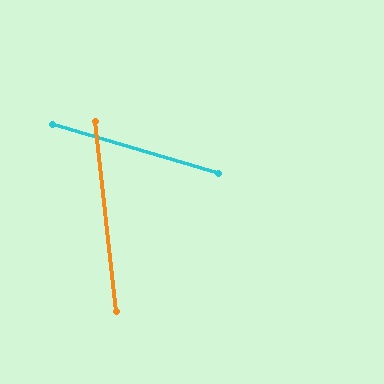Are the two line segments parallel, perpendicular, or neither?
Neither parallel nor perpendicular — they differ by about 67°.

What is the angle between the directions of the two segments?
Approximately 67 degrees.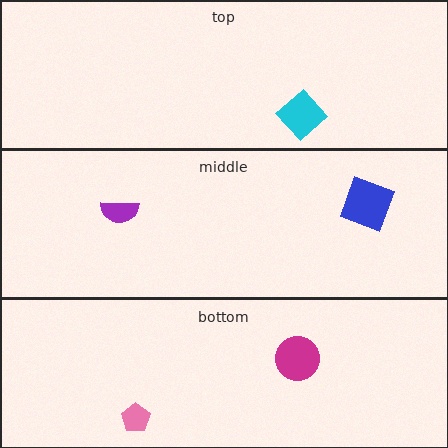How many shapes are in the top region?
1.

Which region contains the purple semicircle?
The middle region.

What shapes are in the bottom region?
The magenta circle, the pink pentagon.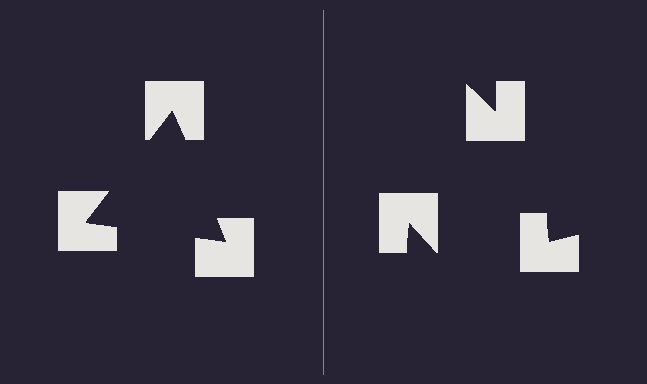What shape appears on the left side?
An illusory triangle.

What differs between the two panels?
The notched squares are positioned identically on both sides; only the wedge orientations differ. On the left they align to a triangle; on the right they are misaligned.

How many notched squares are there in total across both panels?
6 — 3 on each side.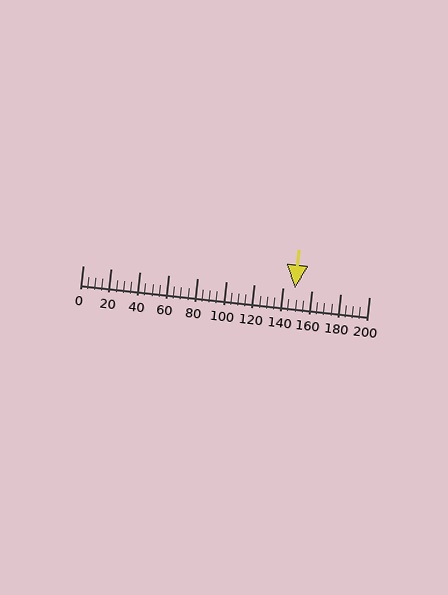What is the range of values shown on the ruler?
The ruler shows values from 0 to 200.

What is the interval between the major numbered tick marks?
The major tick marks are spaced 20 units apart.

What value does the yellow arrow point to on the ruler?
The yellow arrow points to approximately 148.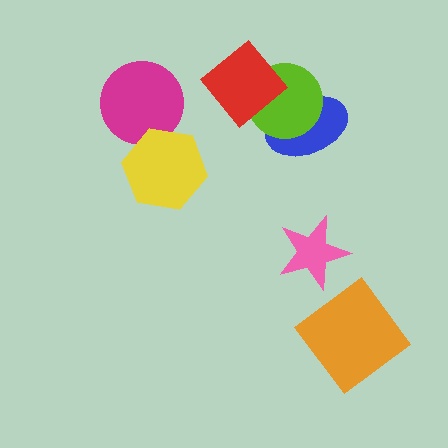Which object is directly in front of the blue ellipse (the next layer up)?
The lime circle is directly in front of the blue ellipse.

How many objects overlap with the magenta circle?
1 object overlaps with the magenta circle.